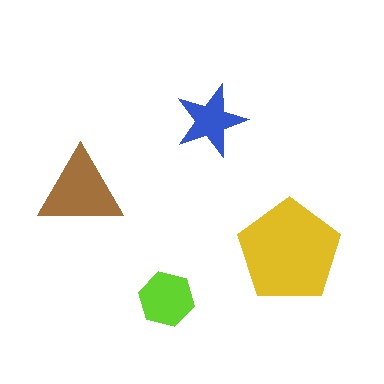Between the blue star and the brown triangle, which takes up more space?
The brown triangle.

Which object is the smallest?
The blue star.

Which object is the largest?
The yellow pentagon.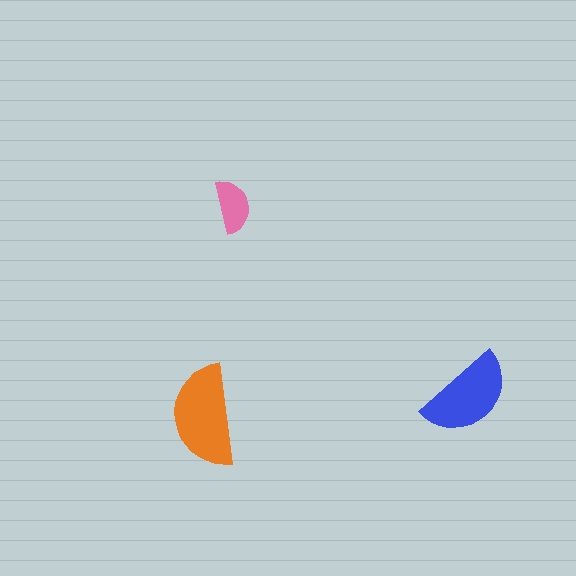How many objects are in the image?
There are 3 objects in the image.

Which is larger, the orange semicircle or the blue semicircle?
The orange one.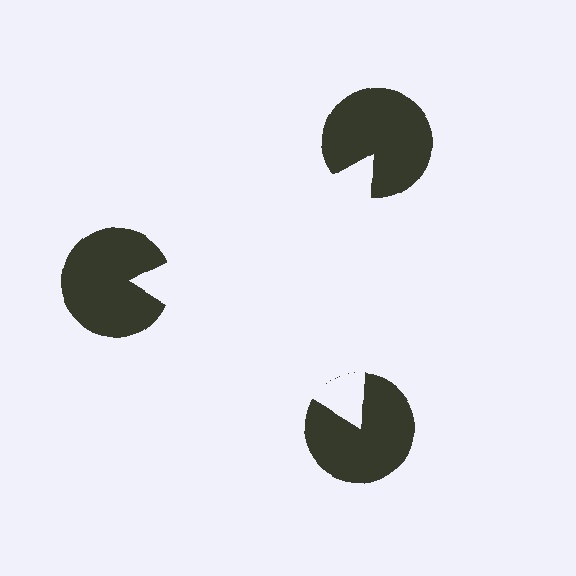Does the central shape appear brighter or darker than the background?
It typically appears slightly brighter than the background, even though no actual brightness change is drawn.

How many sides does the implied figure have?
3 sides.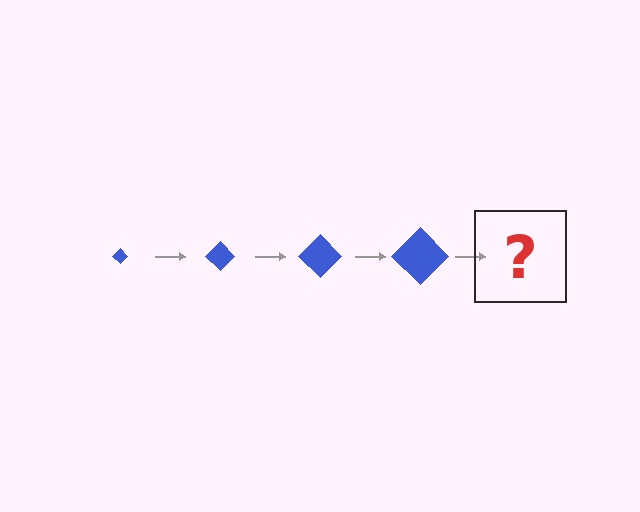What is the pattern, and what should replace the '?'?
The pattern is that the diamond gets progressively larger each step. The '?' should be a blue diamond, larger than the previous one.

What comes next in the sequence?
The next element should be a blue diamond, larger than the previous one.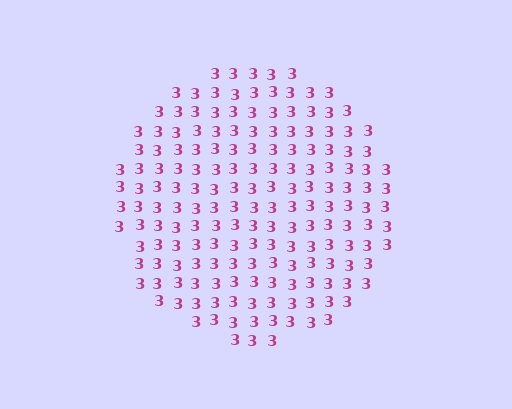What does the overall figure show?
The overall figure shows a circle.